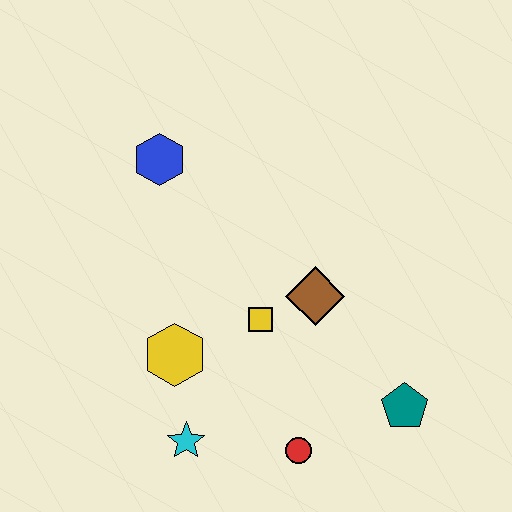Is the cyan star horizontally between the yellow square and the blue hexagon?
Yes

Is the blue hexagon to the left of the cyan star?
Yes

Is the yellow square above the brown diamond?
No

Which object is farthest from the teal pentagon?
The blue hexagon is farthest from the teal pentagon.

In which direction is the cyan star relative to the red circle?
The cyan star is to the left of the red circle.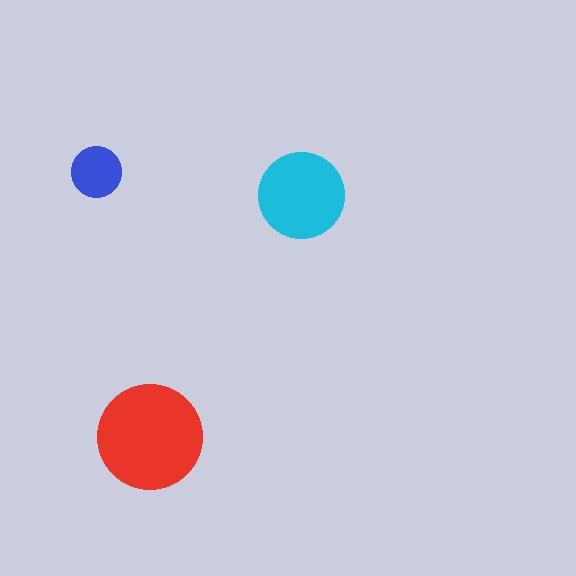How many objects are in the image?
There are 3 objects in the image.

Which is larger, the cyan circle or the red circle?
The red one.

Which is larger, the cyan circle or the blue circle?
The cyan one.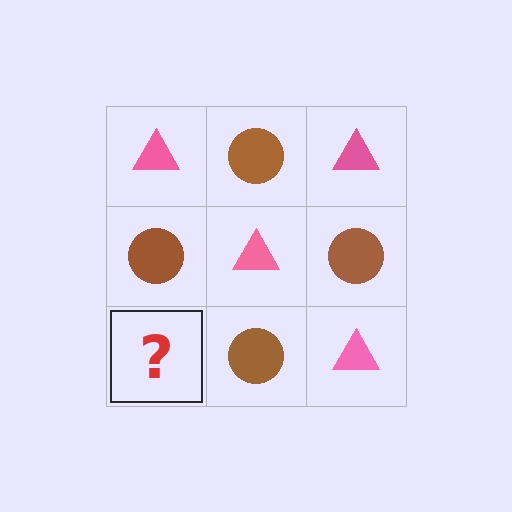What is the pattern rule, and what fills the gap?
The rule is that it alternates pink triangle and brown circle in a checkerboard pattern. The gap should be filled with a pink triangle.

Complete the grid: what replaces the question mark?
The question mark should be replaced with a pink triangle.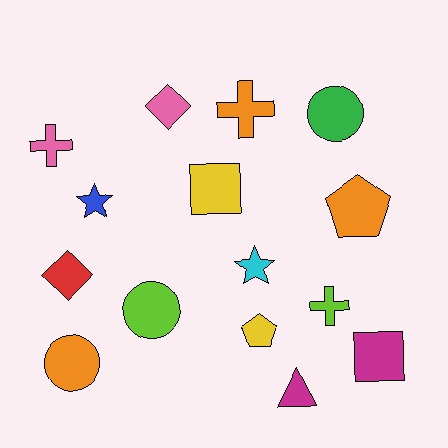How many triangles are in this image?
There is 1 triangle.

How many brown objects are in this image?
There are no brown objects.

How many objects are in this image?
There are 15 objects.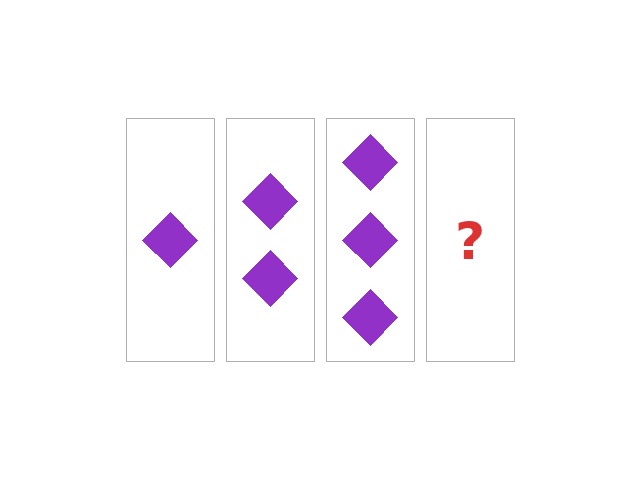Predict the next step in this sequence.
The next step is 4 diamonds.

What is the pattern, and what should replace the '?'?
The pattern is that each step adds one more diamond. The '?' should be 4 diamonds.